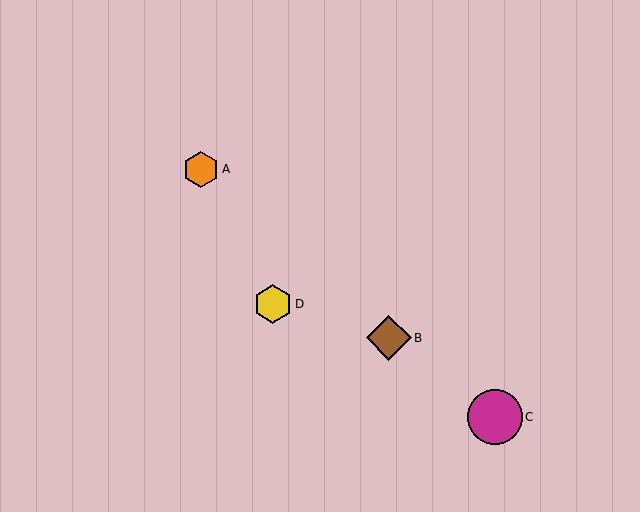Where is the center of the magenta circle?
The center of the magenta circle is at (495, 417).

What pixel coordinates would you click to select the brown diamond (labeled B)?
Click at (389, 338) to select the brown diamond B.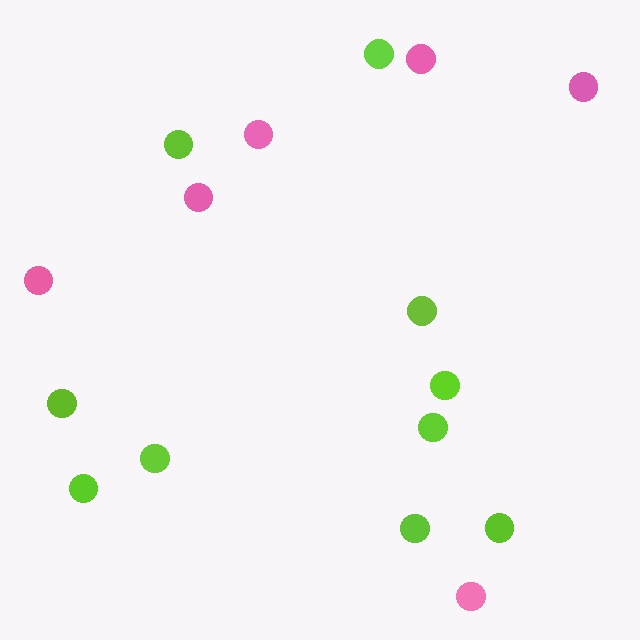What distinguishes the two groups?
There are 2 groups: one group of pink circles (6) and one group of lime circles (10).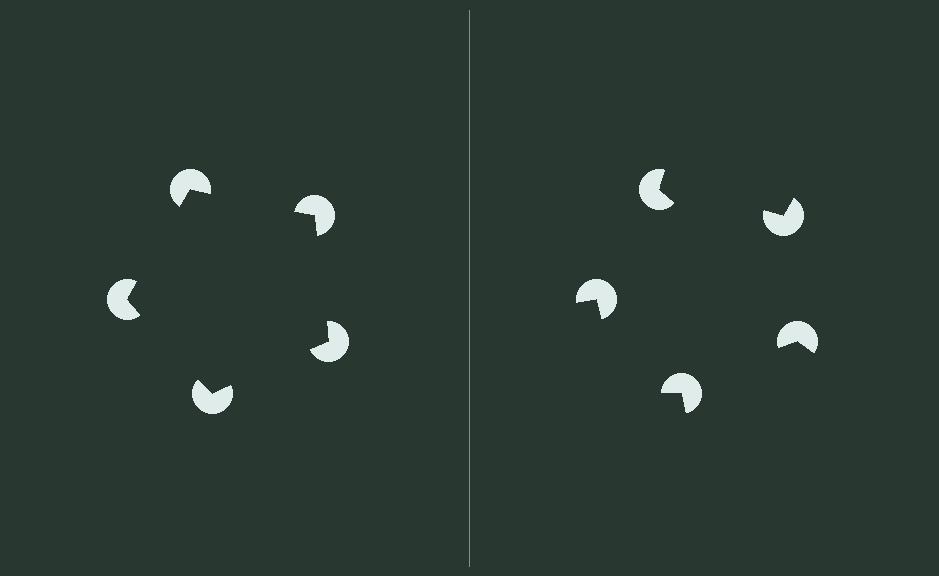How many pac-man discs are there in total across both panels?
10 — 5 on each side.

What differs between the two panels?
The pac-man discs are positioned identically on both sides; only the wedge orientations differ. On the left they align to a pentagon; on the right they are misaligned.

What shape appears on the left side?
An illusory pentagon.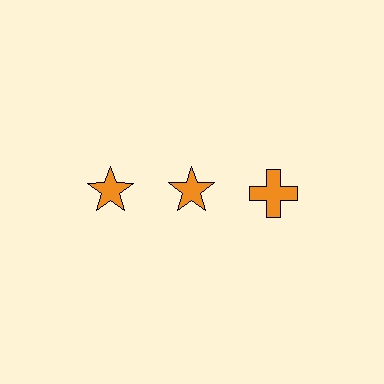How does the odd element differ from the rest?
It has a different shape: cross instead of star.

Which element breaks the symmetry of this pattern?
The orange cross in the top row, center column breaks the symmetry. All other shapes are orange stars.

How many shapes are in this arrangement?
There are 3 shapes arranged in a grid pattern.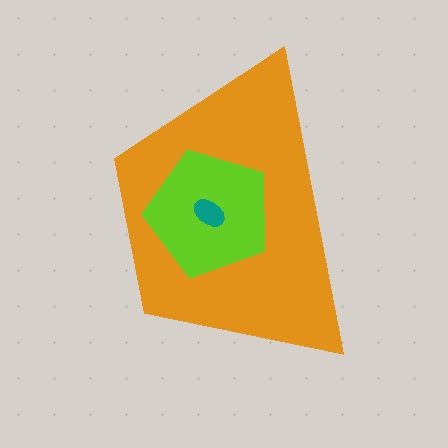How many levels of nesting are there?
3.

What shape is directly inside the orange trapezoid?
The lime pentagon.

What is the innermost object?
The teal ellipse.